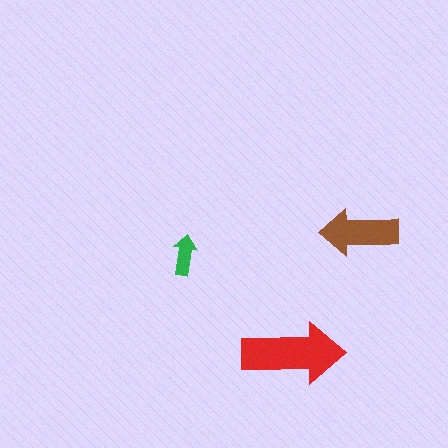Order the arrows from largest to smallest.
the red one, the brown one, the green one.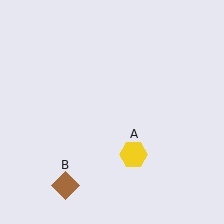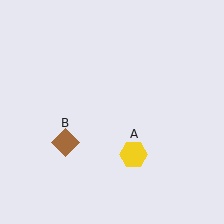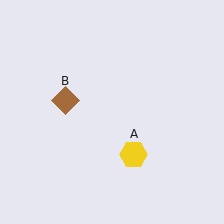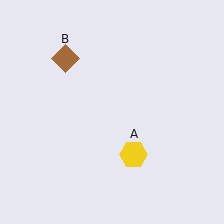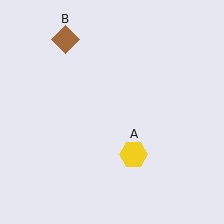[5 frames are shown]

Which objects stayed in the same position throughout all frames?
Yellow hexagon (object A) remained stationary.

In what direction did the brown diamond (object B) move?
The brown diamond (object B) moved up.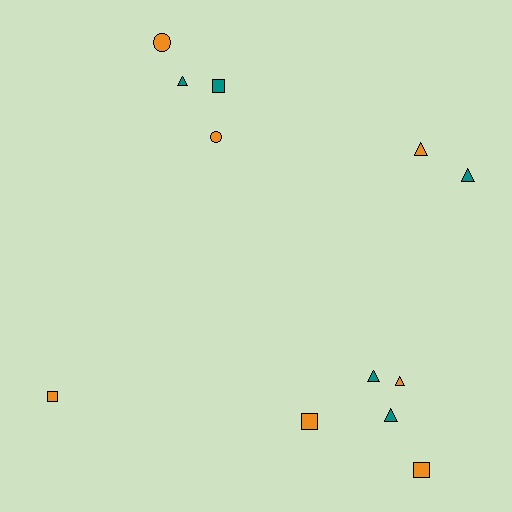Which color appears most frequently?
Orange, with 7 objects.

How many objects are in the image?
There are 12 objects.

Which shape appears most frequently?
Triangle, with 6 objects.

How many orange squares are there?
There are 3 orange squares.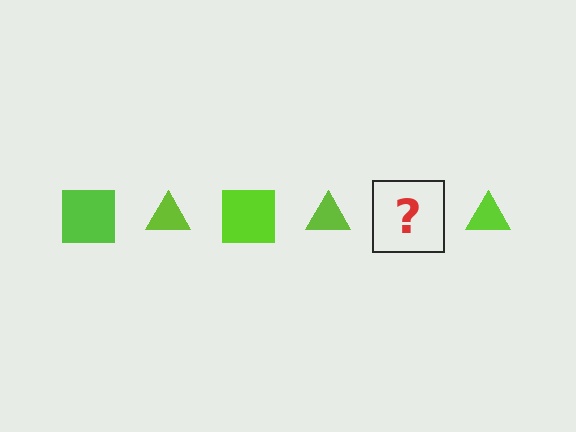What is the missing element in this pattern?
The missing element is a lime square.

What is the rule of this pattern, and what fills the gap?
The rule is that the pattern cycles through square, triangle shapes in lime. The gap should be filled with a lime square.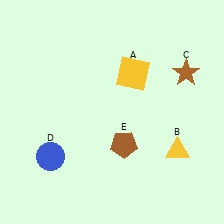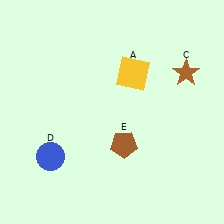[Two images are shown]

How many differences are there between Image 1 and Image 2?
There is 1 difference between the two images.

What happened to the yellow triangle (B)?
The yellow triangle (B) was removed in Image 2. It was in the bottom-right area of Image 1.